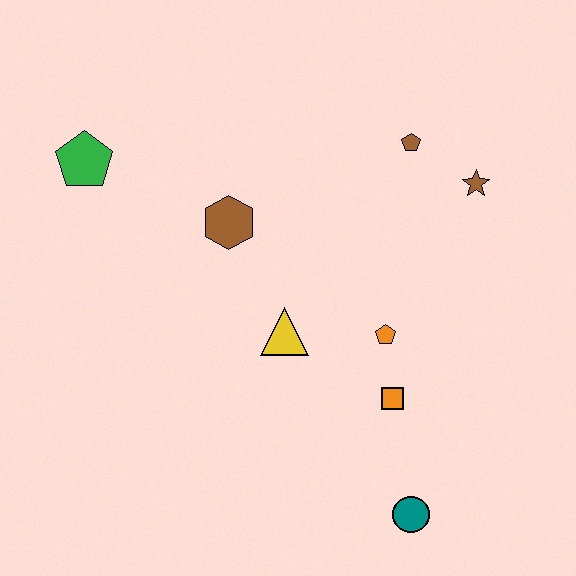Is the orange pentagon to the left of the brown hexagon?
No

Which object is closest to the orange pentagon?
The orange square is closest to the orange pentagon.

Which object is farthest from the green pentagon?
The teal circle is farthest from the green pentagon.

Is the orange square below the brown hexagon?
Yes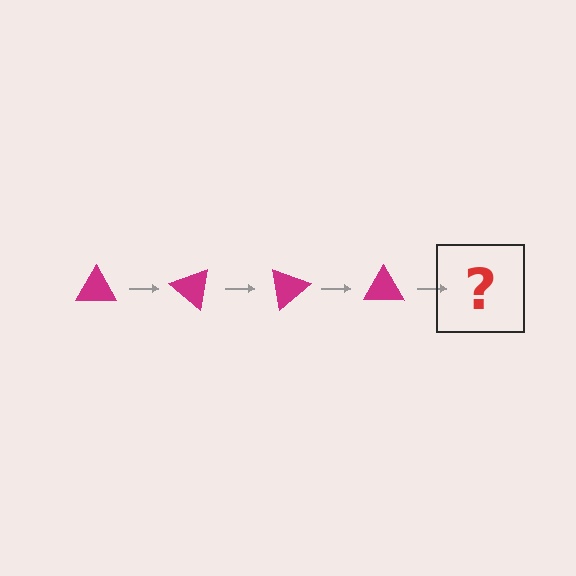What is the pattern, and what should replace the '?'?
The pattern is that the triangle rotates 40 degrees each step. The '?' should be a magenta triangle rotated 160 degrees.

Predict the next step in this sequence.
The next step is a magenta triangle rotated 160 degrees.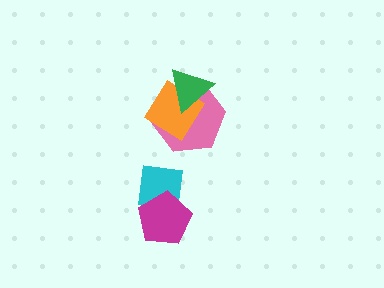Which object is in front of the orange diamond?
The green triangle is in front of the orange diamond.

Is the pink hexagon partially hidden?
Yes, it is partially covered by another shape.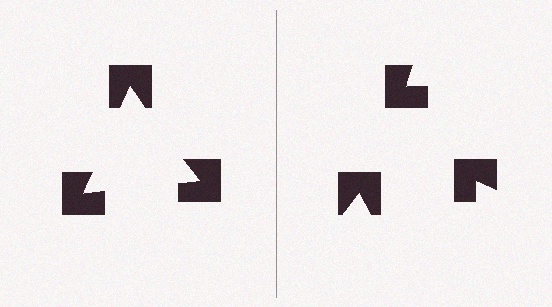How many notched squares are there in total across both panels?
6 — 3 on each side.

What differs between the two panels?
The notched squares are positioned identically on both sides; only the wedge orientations differ. On the left they align to a triangle; on the right they are misaligned.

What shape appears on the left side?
An illusory triangle.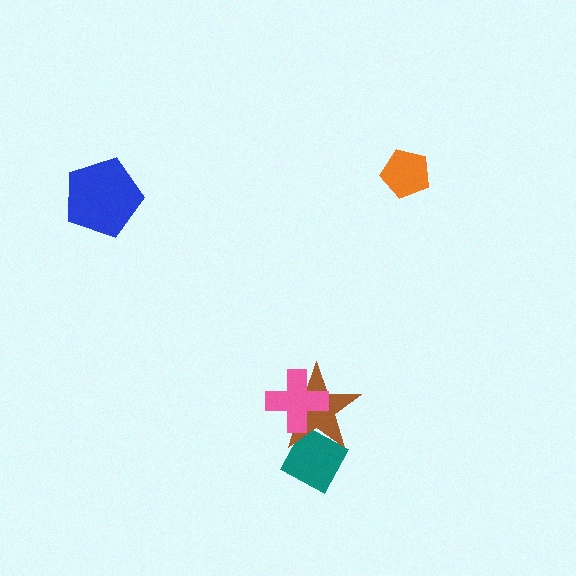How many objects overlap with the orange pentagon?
0 objects overlap with the orange pentagon.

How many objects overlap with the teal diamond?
1 object overlaps with the teal diamond.